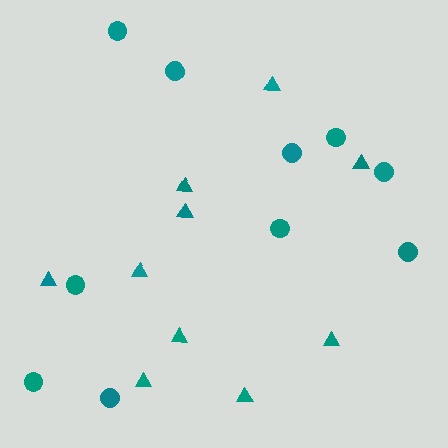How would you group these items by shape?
There are 2 groups: one group of triangles (10) and one group of circles (10).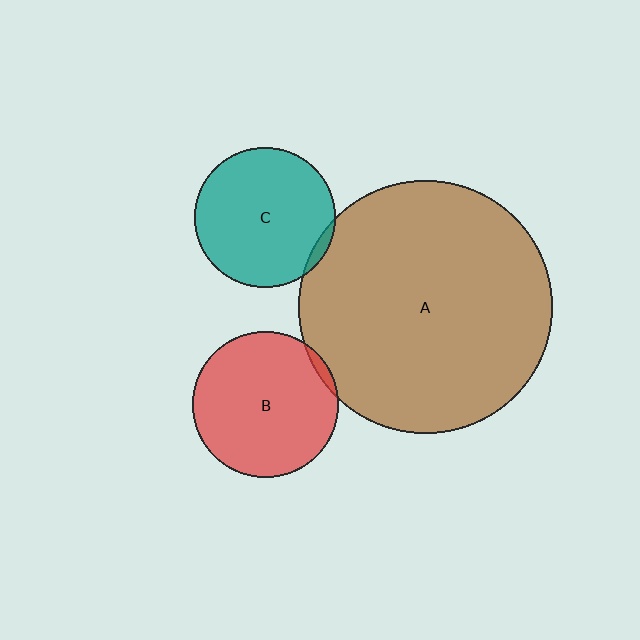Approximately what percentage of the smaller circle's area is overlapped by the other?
Approximately 5%.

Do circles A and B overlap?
Yes.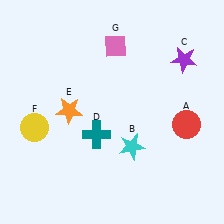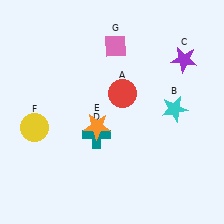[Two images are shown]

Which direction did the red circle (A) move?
The red circle (A) moved left.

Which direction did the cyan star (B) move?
The cyan star (B) moved right.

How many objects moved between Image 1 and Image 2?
3 objects moved between the two images.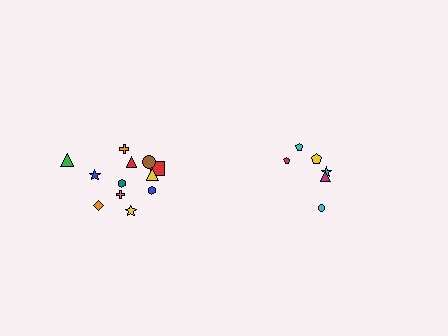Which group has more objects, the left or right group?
The left group.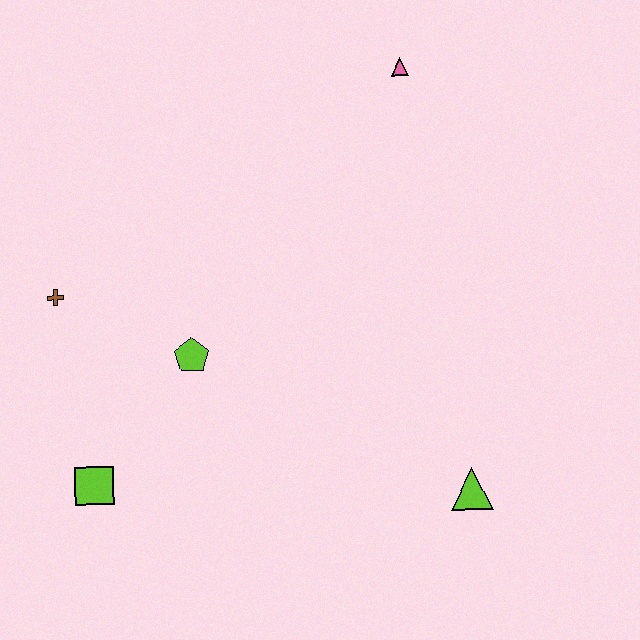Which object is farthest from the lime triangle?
The brown cross is farthest from the lime triangle.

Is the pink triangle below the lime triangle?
No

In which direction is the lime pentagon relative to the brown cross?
The lime pentagon is to the right of the brown cross.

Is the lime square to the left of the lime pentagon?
Yes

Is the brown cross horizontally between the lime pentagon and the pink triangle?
No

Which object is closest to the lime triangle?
The lime pentagon is closest to the lime triangle.